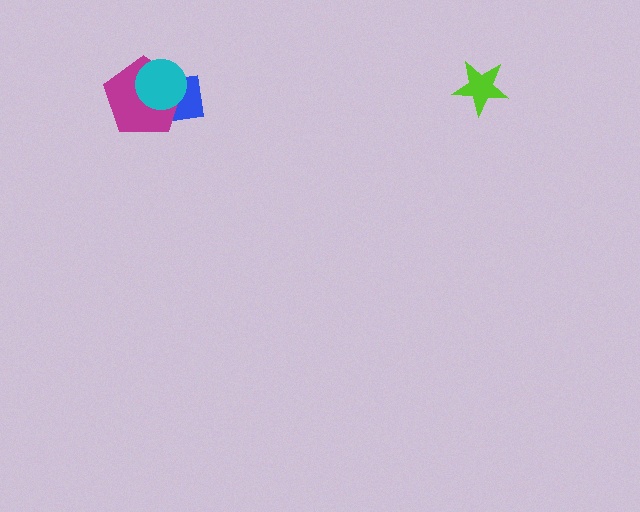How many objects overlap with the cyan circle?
2 objects overlap with the cyan circle.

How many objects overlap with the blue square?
2 objects overlap with the blue square.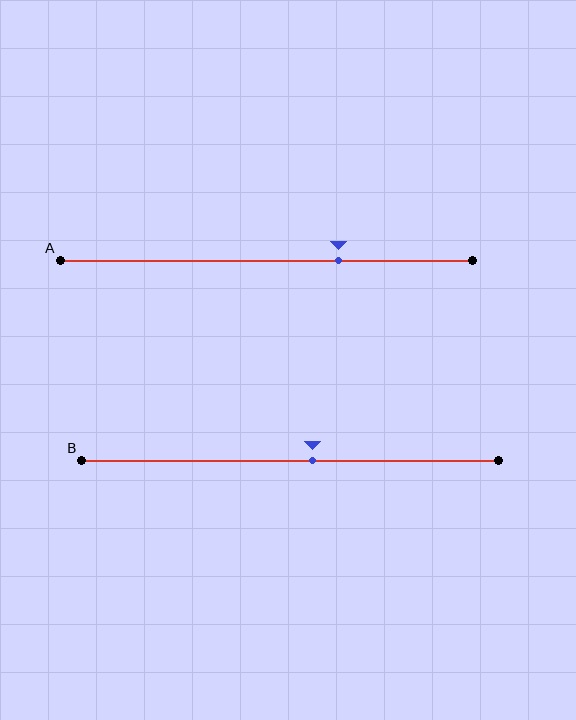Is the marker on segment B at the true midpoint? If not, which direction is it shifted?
No, the marker on segment B is shifted to the right by about 6% of the segment length.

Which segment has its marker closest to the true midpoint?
Segment B has its marker closest to the true midpoint.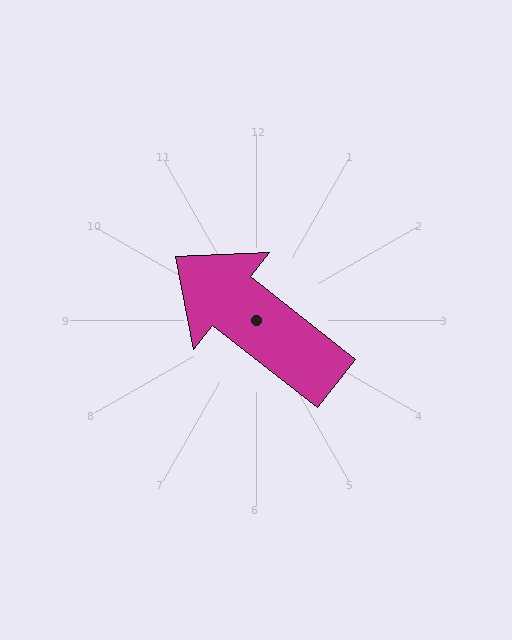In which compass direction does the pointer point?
Northwest.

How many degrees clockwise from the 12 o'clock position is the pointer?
Approximately 308 degrees.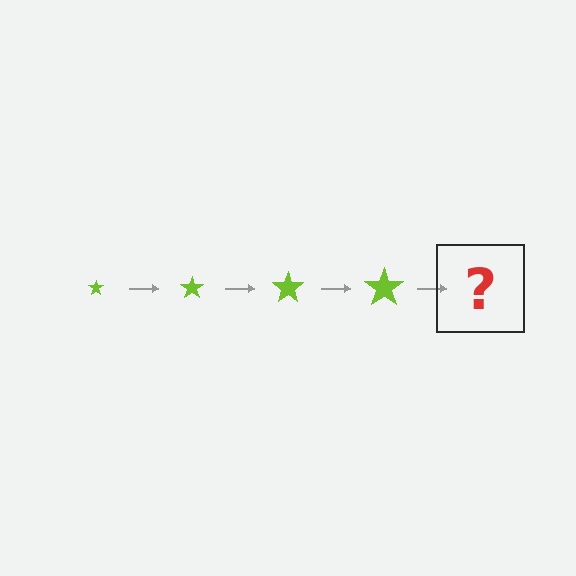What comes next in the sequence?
The next element should be a lime star, larger than the previous one.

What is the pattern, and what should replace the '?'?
The pattern is that the star gets progressively larger each step. The '?' should be a lime star, larger than the previous one.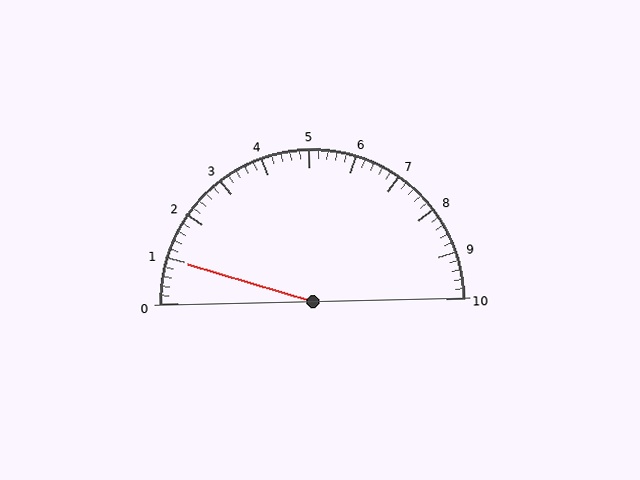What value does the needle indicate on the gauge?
The needle indicates approximately 1.0.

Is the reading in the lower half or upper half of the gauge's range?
The reading is in the lower half of the range (0 to 10).